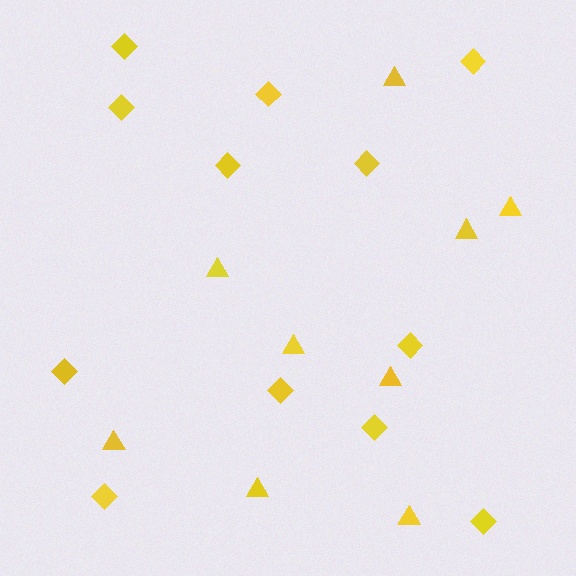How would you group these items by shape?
There are 2 groups: one group of diamonds (12) and one group of triangles (9).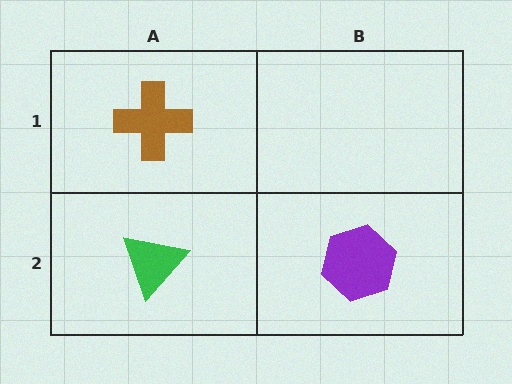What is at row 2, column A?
A green triangle.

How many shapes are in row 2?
2 shapes.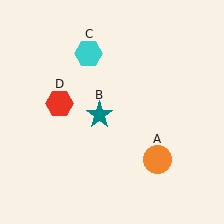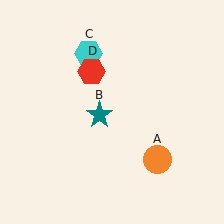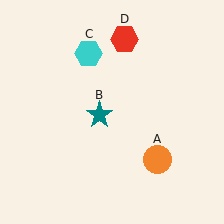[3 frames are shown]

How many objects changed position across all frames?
1 object changed position: red hexagon (object D).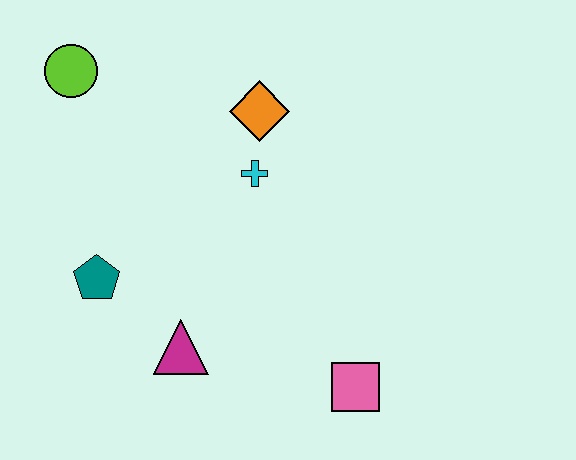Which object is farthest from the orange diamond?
The pink square is farthest from the orange diamond.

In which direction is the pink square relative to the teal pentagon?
The pink square is to the right of the teal pentagon.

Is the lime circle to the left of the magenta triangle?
Yes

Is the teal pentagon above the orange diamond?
No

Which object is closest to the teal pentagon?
The magenta triangle is closest to the teal pentagon.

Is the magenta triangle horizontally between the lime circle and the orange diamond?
Yes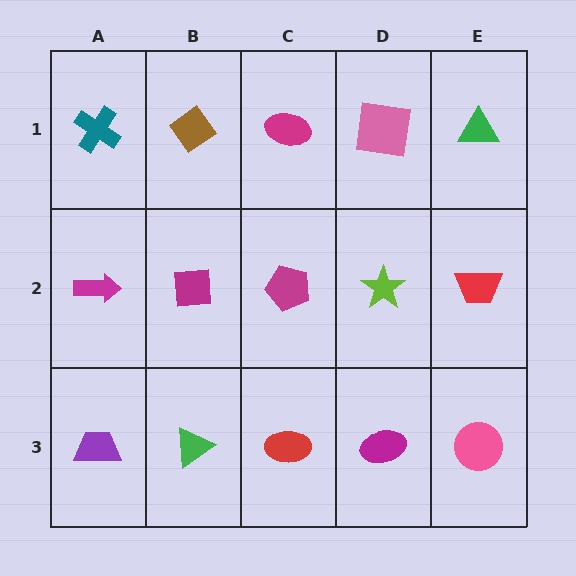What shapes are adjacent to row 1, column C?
A magenta pentagon (row 2, column C), a brown diamond (row 1, column B), a pink square (row 1, column D).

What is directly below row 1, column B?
A magenta square.